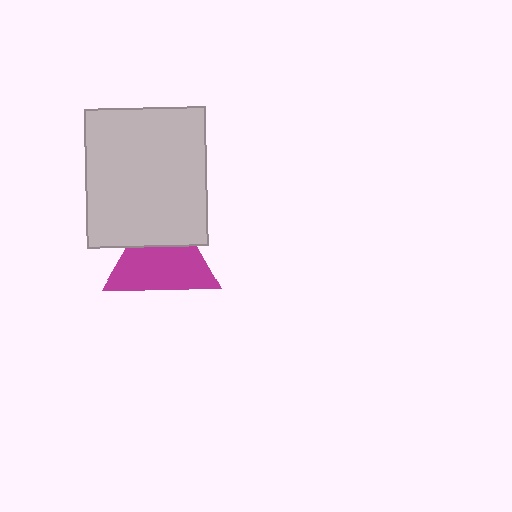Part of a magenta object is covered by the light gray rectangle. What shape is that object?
It is a triangle.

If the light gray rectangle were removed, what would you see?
You would see the complete magenta triangle.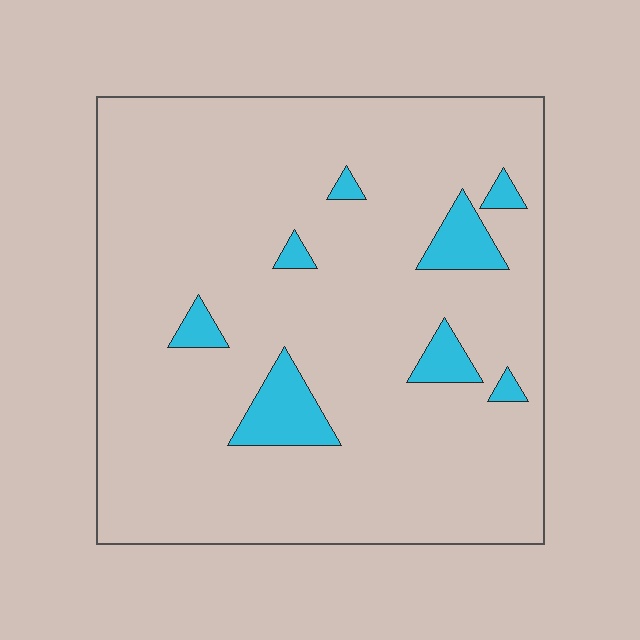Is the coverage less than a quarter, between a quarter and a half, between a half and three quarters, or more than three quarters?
Less than a quarter.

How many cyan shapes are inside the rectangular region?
8.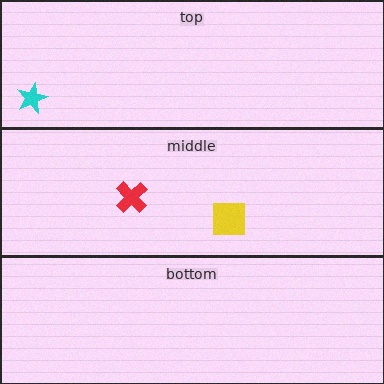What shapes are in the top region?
The cyan star.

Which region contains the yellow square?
The middle region.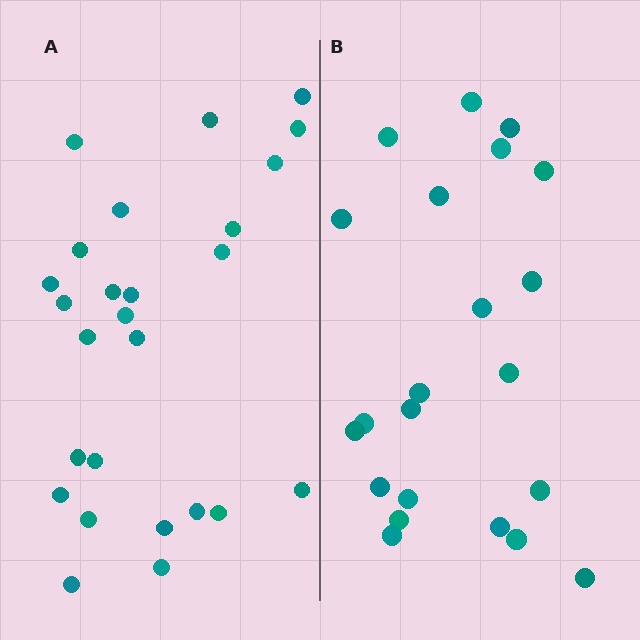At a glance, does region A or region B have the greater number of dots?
Region A (the left region) has more dots.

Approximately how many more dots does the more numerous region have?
Region A has about 4 more dots than region B.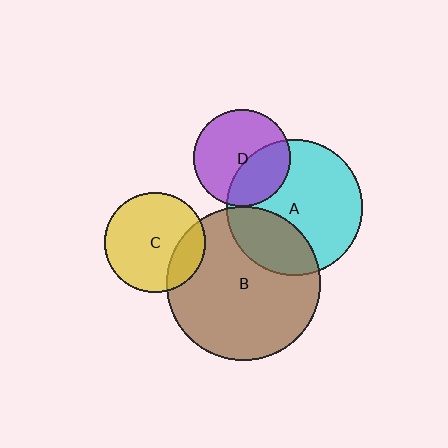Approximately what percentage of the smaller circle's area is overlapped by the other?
Approximately 20%.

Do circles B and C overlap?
Yes.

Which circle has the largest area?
Circle B (brown).